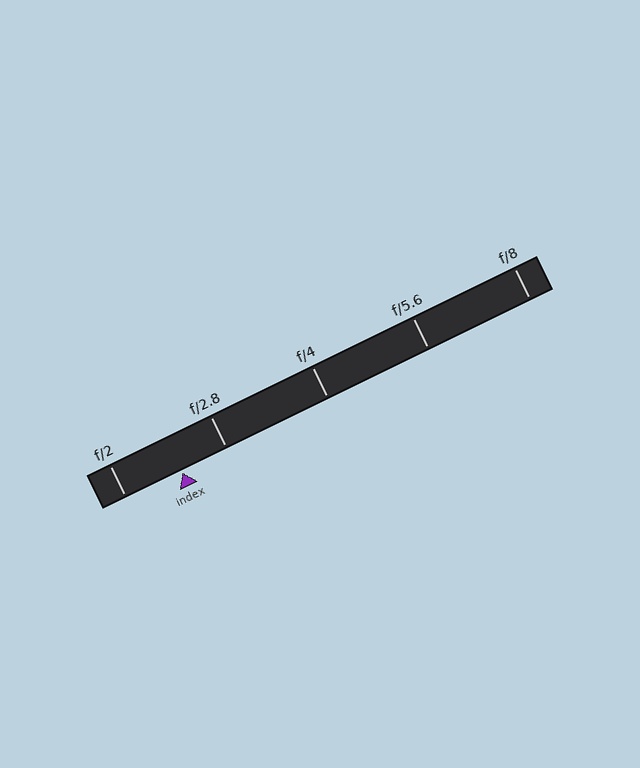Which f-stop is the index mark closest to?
The index mark is closest to f/2.8.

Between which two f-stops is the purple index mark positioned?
The index mark is between f/2 and f/2.8.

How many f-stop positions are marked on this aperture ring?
There are 5 f-stop positions marked.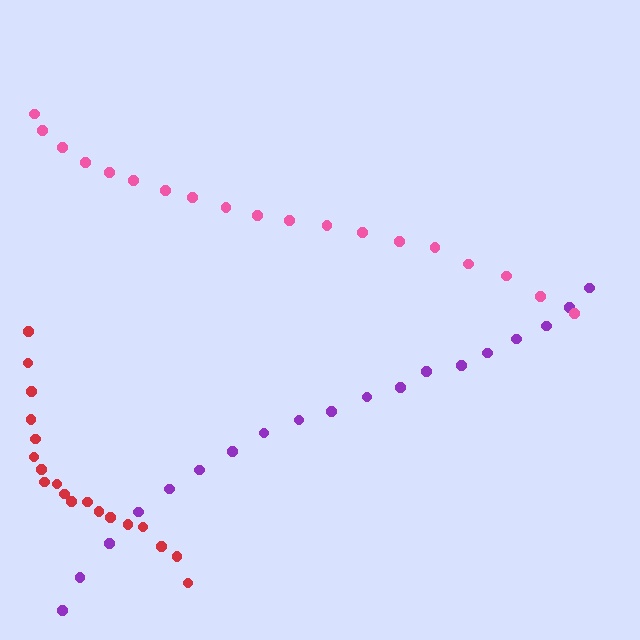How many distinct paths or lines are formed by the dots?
There are 3 distinct paths.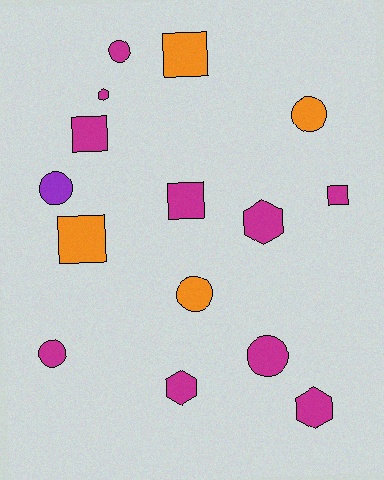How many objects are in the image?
There are 15 objects.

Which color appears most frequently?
Magenta, with 10 objects.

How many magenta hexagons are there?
There are 4 magenta hexagons.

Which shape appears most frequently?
Circle, with 6 objects.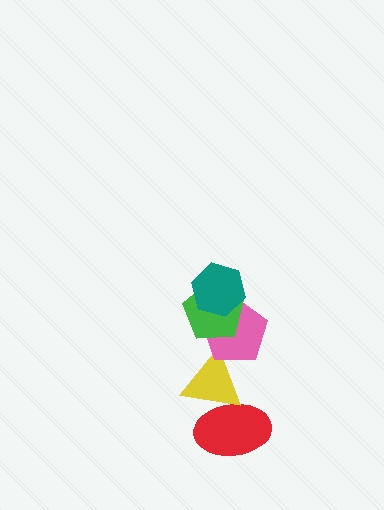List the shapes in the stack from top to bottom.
From top to bottom: the teal hexagon, the green pentagon, the pink pentagon, the yellow triangle, the red ellipse.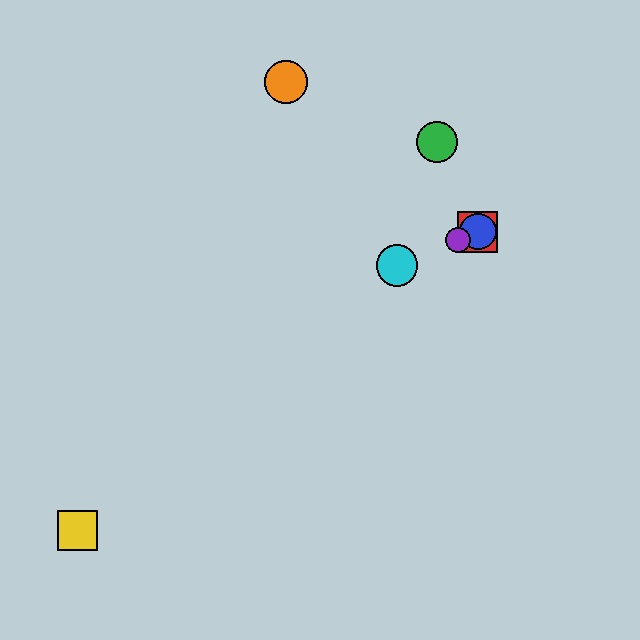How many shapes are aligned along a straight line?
4 shapes (the red square, the blue circle, the purple circle, the cyan circle) are aligned along a straight line.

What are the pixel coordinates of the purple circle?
The purple circle is at (458, 240).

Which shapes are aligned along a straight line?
The red square, the blue circle, the purple circle, the cyan circle are aligned along a straight line.